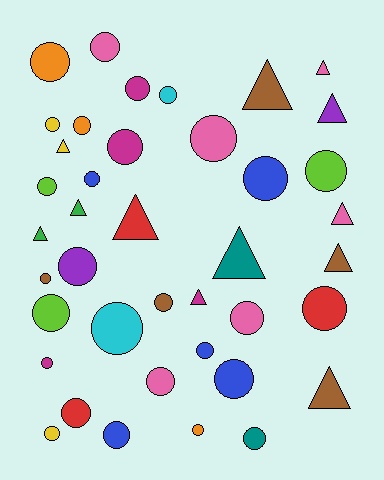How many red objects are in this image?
There are 3 red objects.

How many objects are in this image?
There are 40 objects.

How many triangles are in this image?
There are 12 triangles.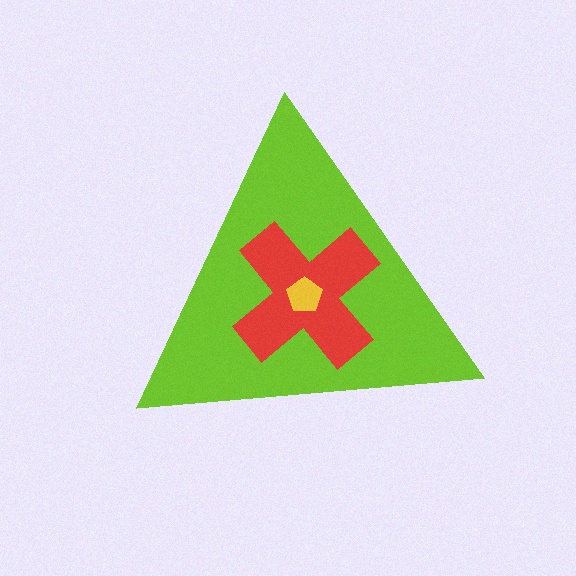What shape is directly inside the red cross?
The yellow pentagon.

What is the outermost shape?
The lime triangle.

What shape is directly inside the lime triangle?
The red cross.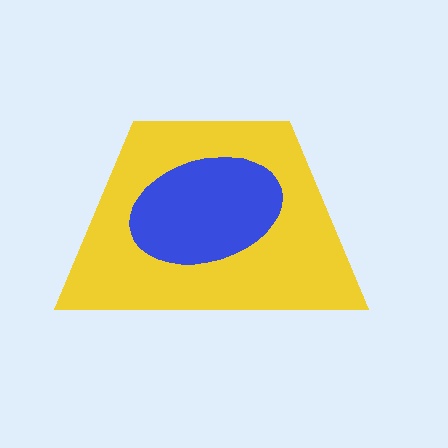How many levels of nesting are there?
2.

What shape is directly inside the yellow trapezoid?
The blue ellipse.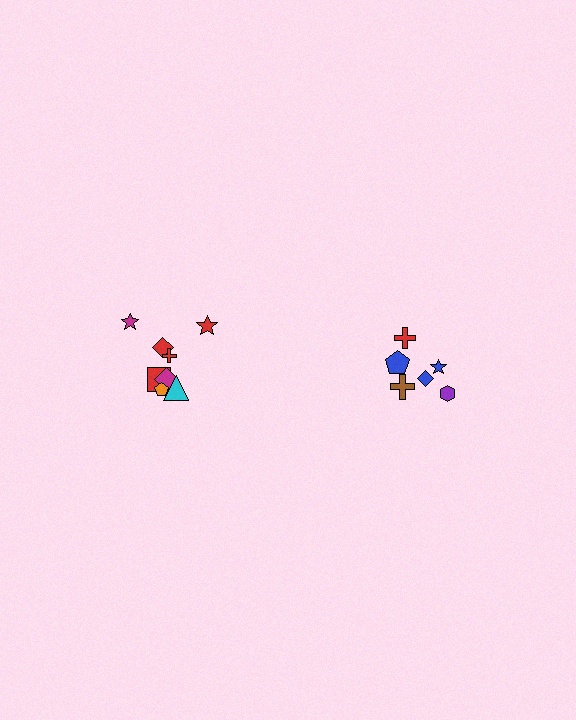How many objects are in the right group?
There are 6 objects.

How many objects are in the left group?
There are 8 objects.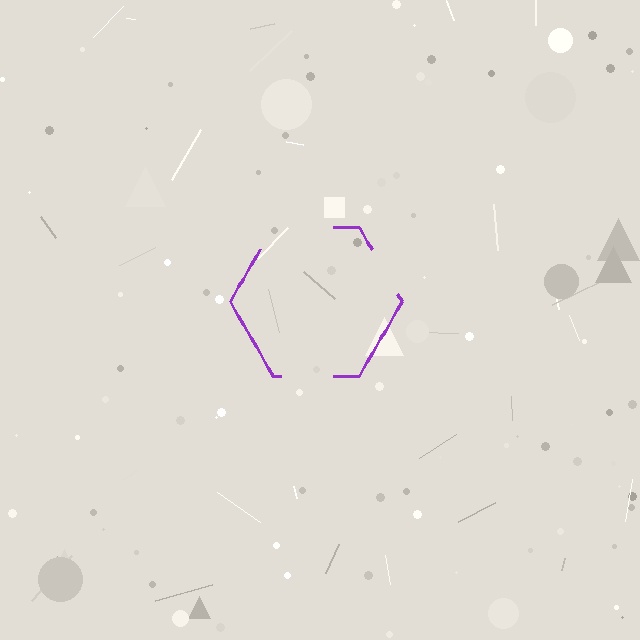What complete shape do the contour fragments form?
The contour fragments form a hexagon.